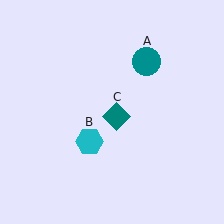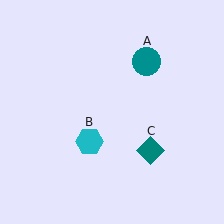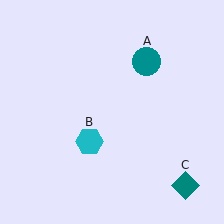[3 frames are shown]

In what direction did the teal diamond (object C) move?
The teal diamond (object C) moved down and to the right.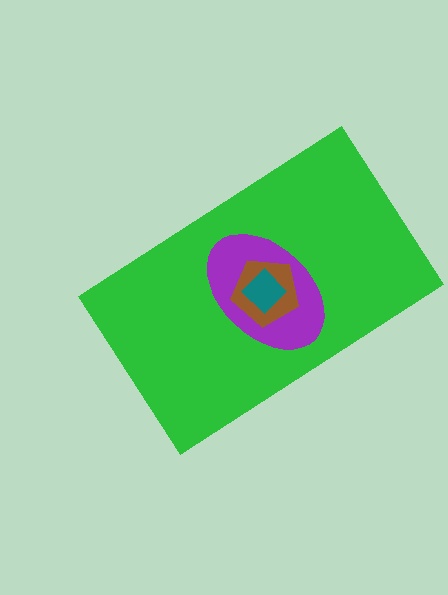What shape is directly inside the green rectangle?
The purple ellipse.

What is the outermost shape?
The green rectangle.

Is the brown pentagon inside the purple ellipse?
Yes.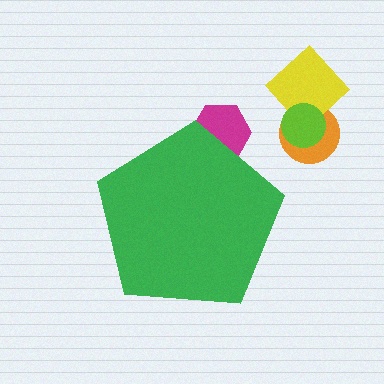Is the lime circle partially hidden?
No, the lime circle is fully visible.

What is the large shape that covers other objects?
A green pentagon.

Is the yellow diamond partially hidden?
No, the yellow diamond is fully visible.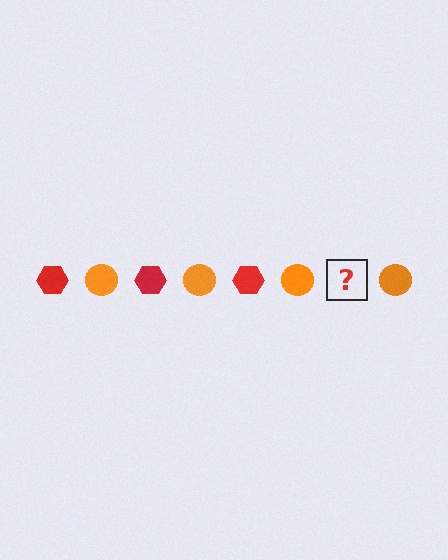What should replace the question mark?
The question mark should be replaced with a red hexagon.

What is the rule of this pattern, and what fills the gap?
The rule is that the pattern alternates between red hexagon and orange circle. The gap should be filled with a red hexagon.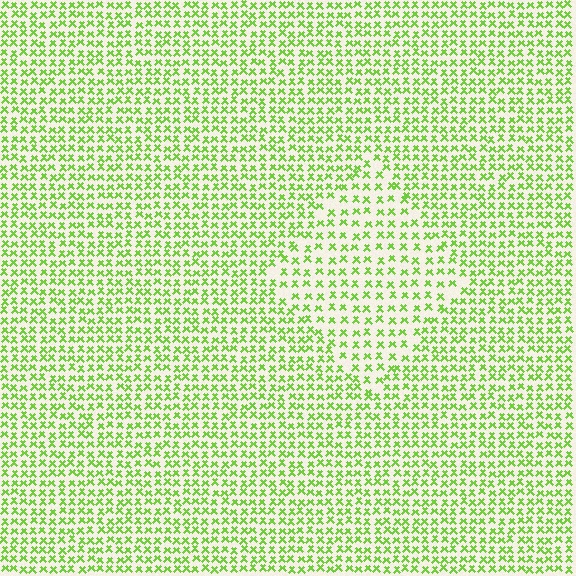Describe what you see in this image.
The image contains small lime elements arranged at two different densities. A diamond-shaped region is visible where the elements are less densely packed than the surrounding area.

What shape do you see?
I see a diamond.